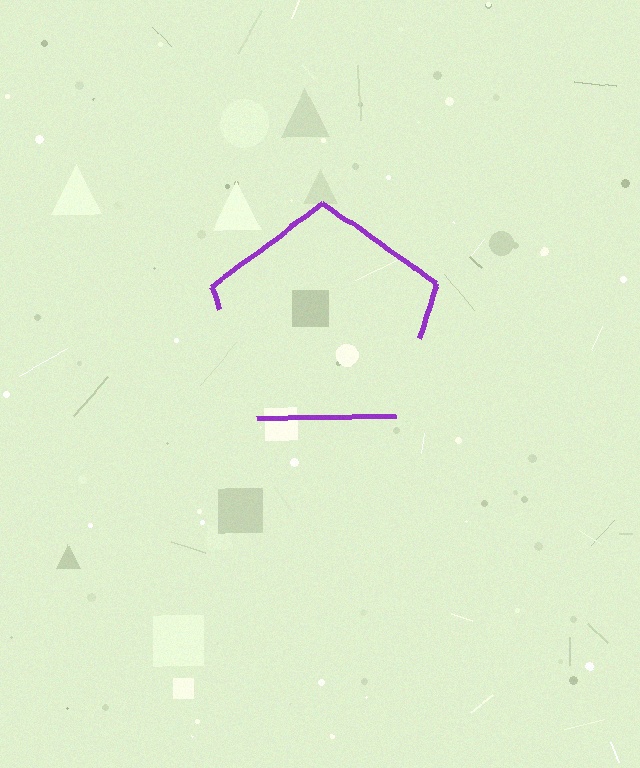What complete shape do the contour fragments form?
The contour fragments form a pentagon.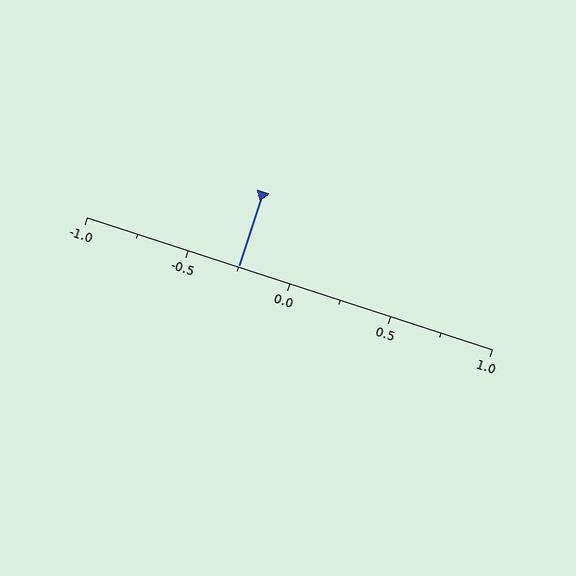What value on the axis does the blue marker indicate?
The marker indicates approximately -0.25.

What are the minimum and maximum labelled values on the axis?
The axis runs from -1.0 to 1.0.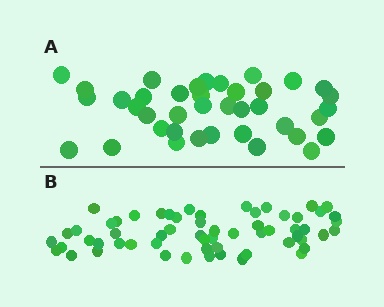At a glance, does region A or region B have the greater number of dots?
Region B (the bottom region) has more dots.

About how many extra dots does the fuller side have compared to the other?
Region B has approximately 20 more dots than region A.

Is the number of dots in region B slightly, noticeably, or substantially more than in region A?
Region B has substantially more. The ratio is roughly 1.5 to 1.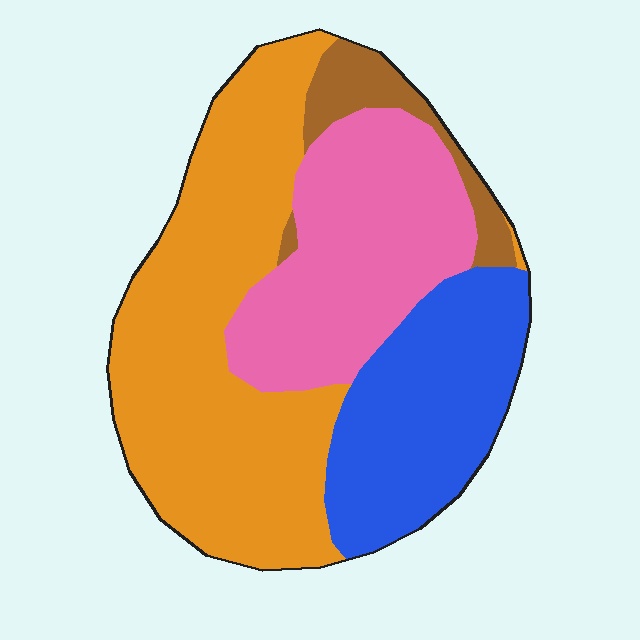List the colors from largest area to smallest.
From largest to smallest: orange, pink, blue, brown.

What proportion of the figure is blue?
Blue covers 23% of the figure.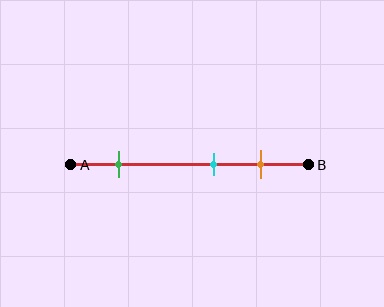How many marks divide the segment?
There are 3 marks dividing the segment.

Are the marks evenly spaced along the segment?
No, the marks are not evenly spaced.